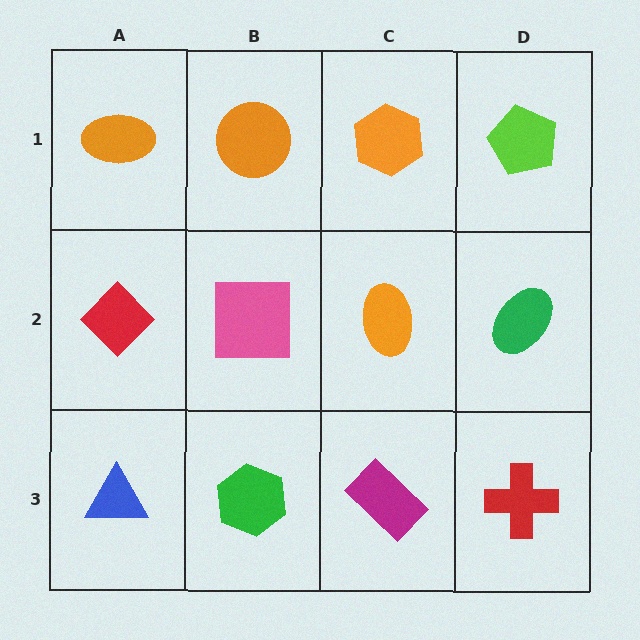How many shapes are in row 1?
4 shapes.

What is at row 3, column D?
A red cross.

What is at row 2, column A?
A red diamond.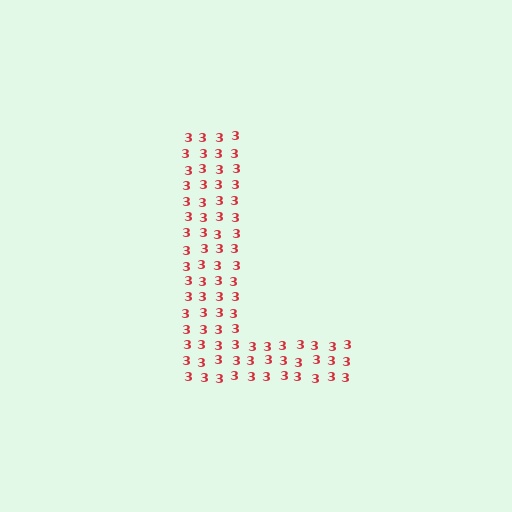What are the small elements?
The small elements are digit 3's.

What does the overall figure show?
The overall figure shows the letter L.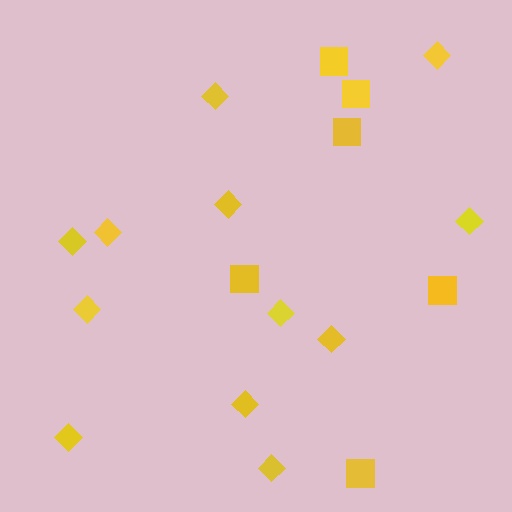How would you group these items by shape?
There are 2 groups: one group of diamonds (12) and one group of squares (6).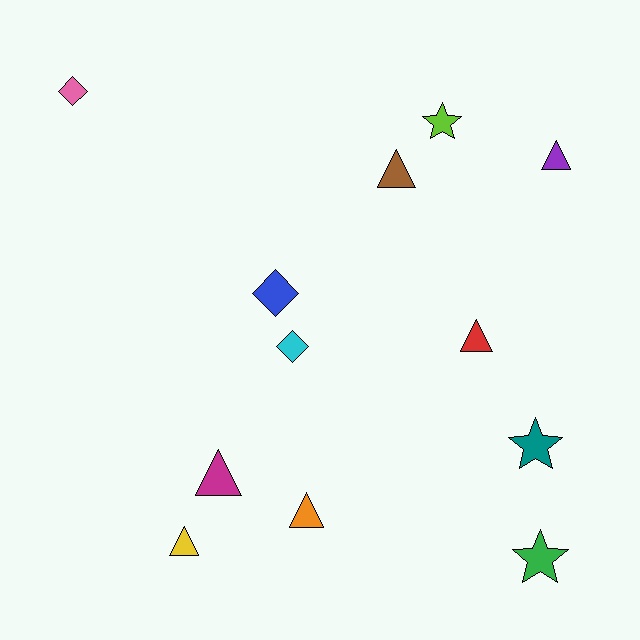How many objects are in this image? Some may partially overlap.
There are 12 objects.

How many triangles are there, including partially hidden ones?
There are 6 triangles.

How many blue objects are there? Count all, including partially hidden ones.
There is 1 blue object.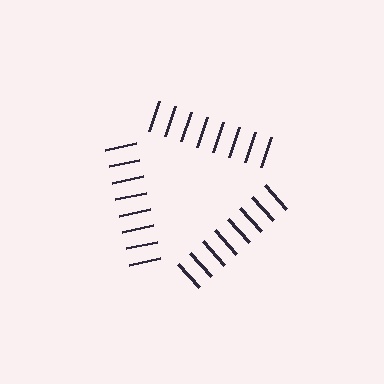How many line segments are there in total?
24 — 8 along each of the 3 edges.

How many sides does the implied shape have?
3 sides — the line-ends trace a triangle.